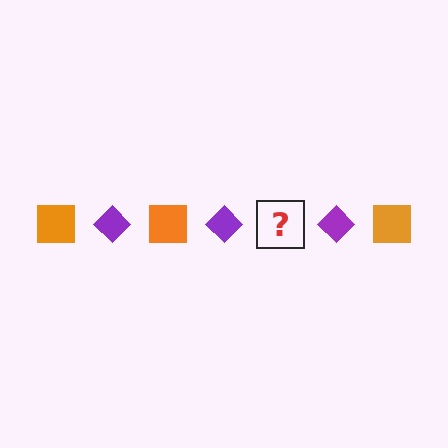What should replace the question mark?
The question mark should be replaced with an orange square.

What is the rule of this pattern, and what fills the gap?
The rule is that the pattern alternates between orange square and purple diamond. The gap should be filled with an orange square.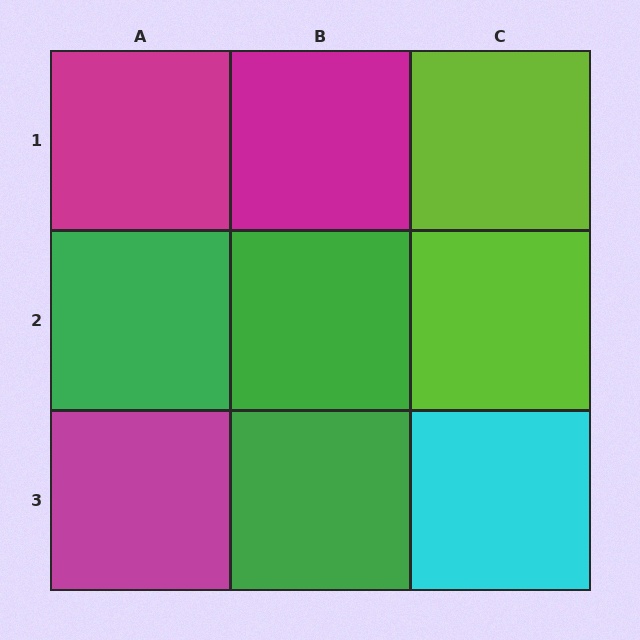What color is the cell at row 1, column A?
Magenta.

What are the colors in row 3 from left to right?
Magenta, green, cyan.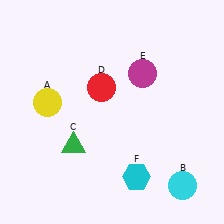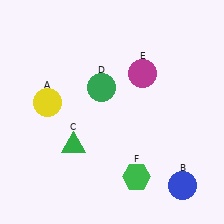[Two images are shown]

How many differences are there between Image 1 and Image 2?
There are 3 differences between the two images.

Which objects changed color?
B changed from cyan to blue. D changed from red to green. F changed from cyan to green.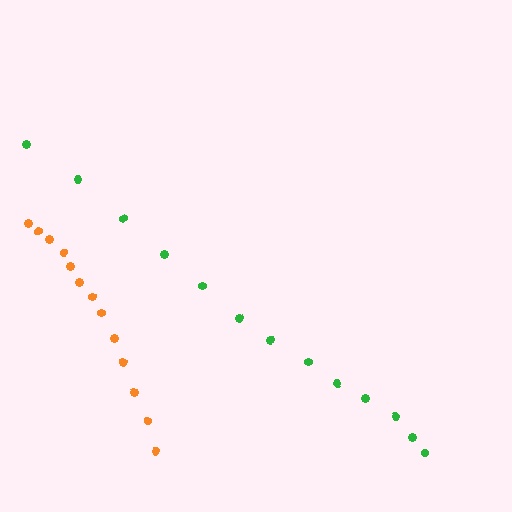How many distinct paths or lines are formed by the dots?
There are 2 distinct paths.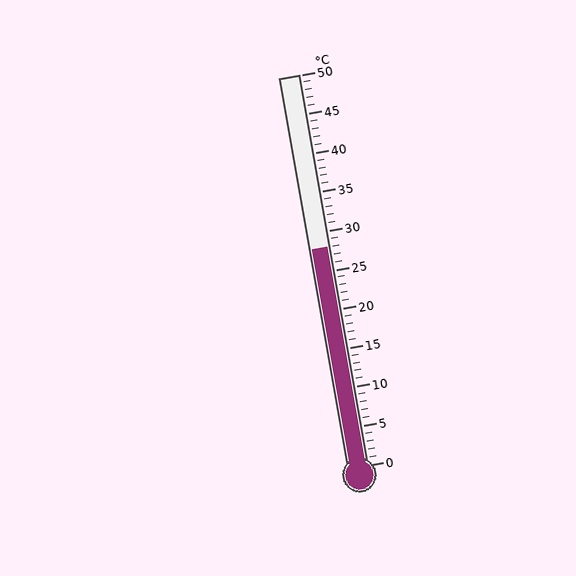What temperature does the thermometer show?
The thermometer shows approximately 28°C.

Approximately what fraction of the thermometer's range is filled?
The thermometer is filled to approximately 55% of its range.